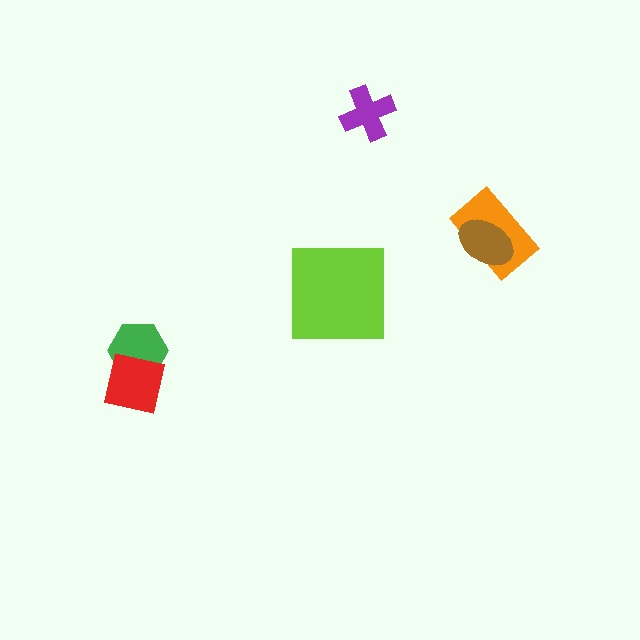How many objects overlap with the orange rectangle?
1 object overlaps with the orange rectangle.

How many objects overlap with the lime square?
0 objects overlap with the lime square.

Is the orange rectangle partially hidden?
Yes, it is partially covered by another shape.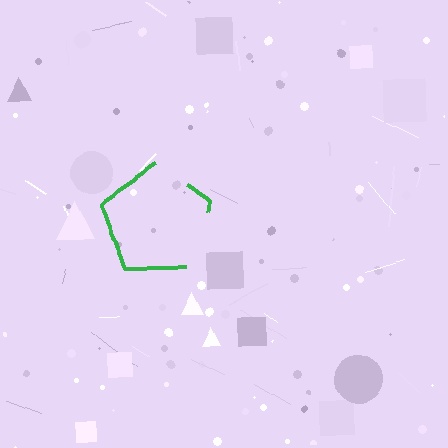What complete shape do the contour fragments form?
The contour fragments form a pentagon.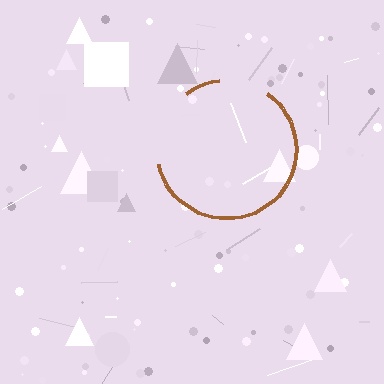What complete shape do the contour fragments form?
The contour fragments form a circle.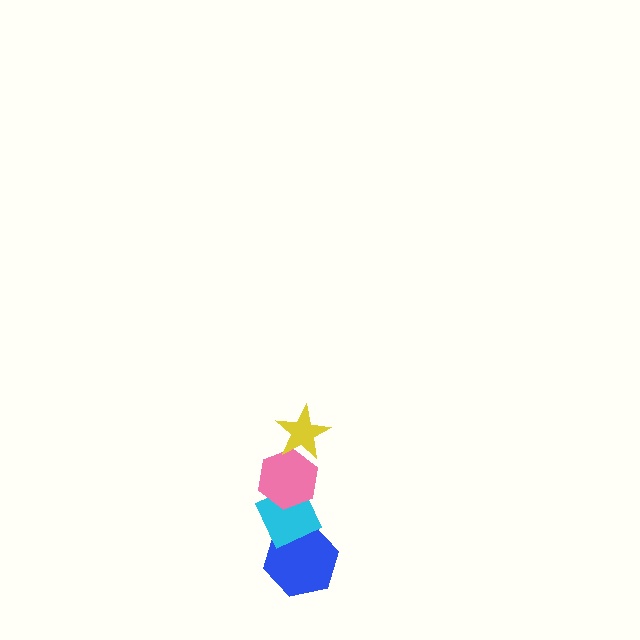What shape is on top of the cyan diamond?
The pink hexagon is on top of the cyan diamond.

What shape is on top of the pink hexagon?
The yellow star is on top of the pink hexagon.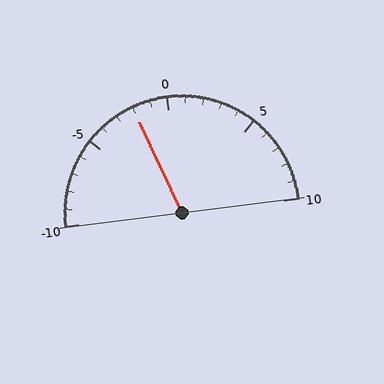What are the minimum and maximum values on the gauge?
The gauge ranges from -10 to 10.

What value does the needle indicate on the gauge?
The needle indicates approximately -2.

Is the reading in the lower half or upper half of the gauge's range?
The reading is in the lower half of the range (-10 to 10).